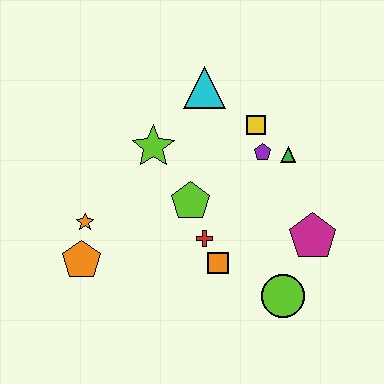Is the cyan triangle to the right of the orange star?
Yes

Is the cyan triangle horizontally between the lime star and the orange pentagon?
No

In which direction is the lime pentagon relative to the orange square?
The lime pentagon is above the orange square.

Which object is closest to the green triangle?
The purple pentagon is closest to the green triangle.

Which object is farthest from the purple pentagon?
The orange pentagon is farthest from the purple pentagon.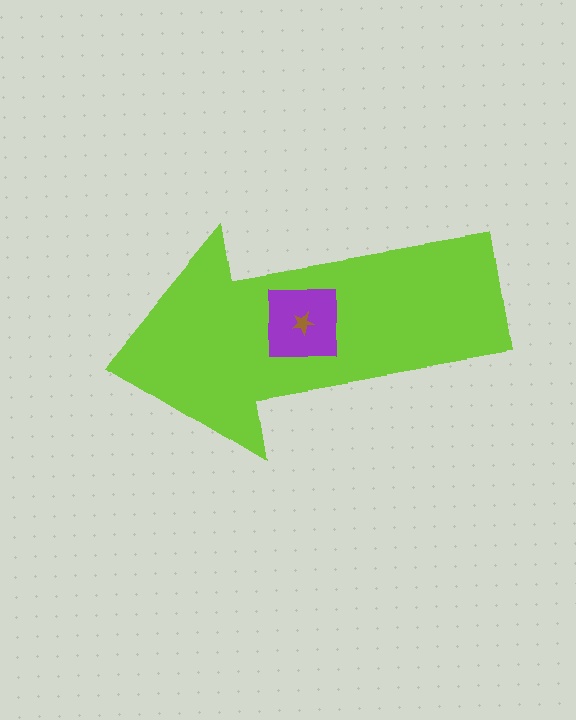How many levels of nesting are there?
3.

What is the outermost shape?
The lime arrow.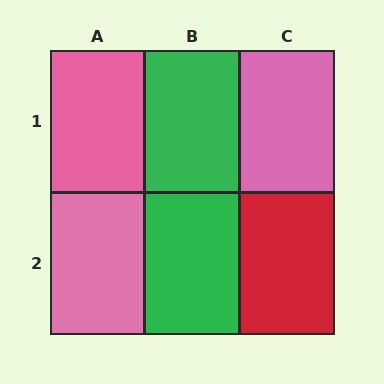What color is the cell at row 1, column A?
Pink.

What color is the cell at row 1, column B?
Green.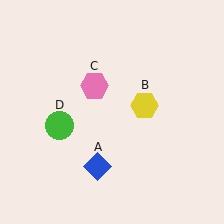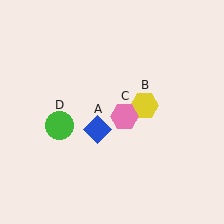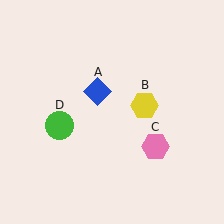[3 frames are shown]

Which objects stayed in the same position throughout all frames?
Yellow hexagon (object B) and green circle (object D) remained stationary.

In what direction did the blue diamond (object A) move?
The blue diamond (object A) moved up.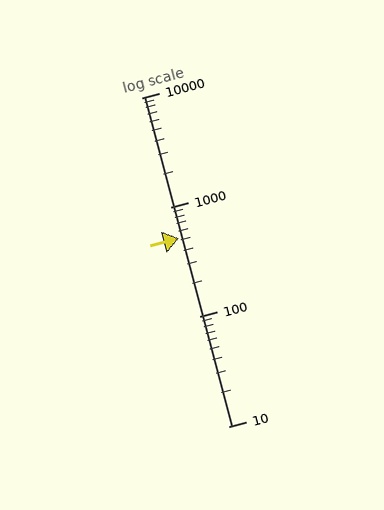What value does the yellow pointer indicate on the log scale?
The pointer indicates approximately 520.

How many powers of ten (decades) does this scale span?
The scale spans 3 decades, from 10 to 10000.